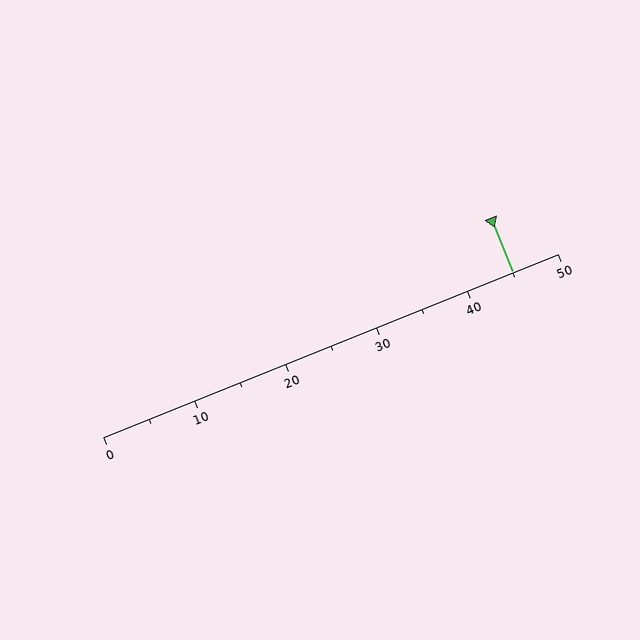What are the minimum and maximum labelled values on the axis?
The axis runs from 0 to 50.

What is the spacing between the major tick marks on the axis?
The major ticks are spaced 10 apart.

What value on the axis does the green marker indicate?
The marker indicates approximately 45.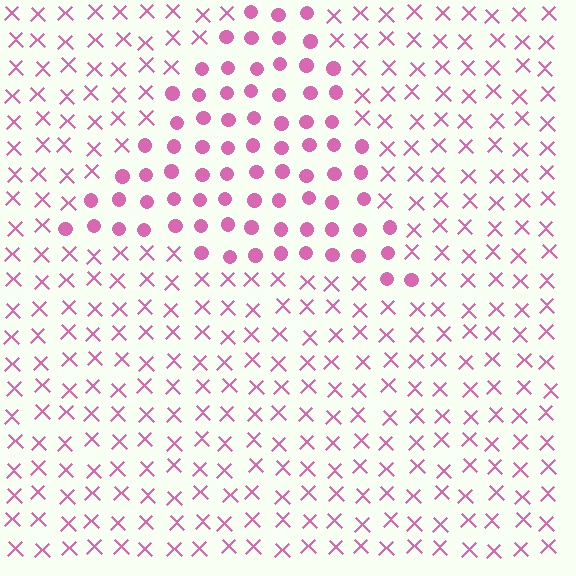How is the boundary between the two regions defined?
The boundary is defined by a change in element shape: circles inside vs. X marks outside. All elements share the same color and spacing.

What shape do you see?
I see a triangle.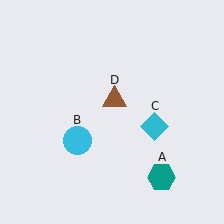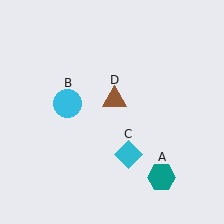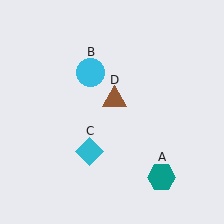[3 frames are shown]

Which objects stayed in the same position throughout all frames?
Teal hexagon (object A) and brown triangle (object D) remained stationary.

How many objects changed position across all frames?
2 objects changed position: cyan circle (object B), cyan diamond (object C).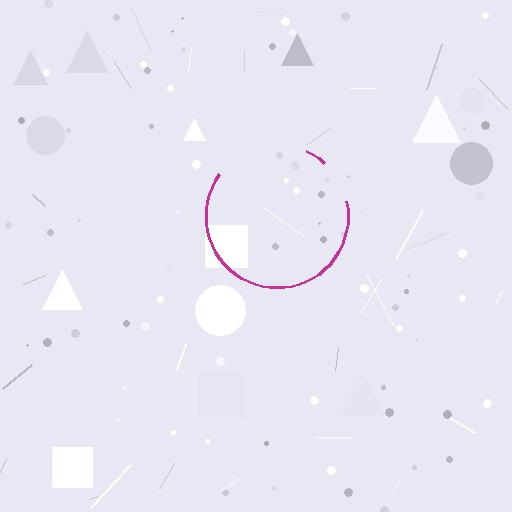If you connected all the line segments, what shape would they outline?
They would outline a circle.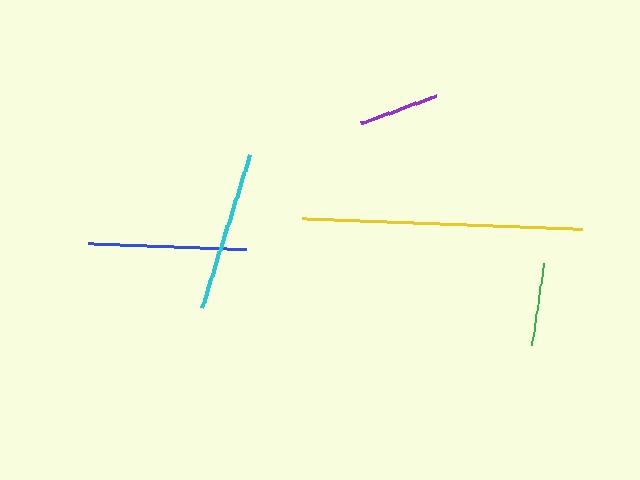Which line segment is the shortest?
The purple line is the shortest at approximately 80 pixels.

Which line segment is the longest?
The yellow line is the longest at approximately 279 pixels.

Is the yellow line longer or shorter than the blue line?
The yellow line is longer than the blue line.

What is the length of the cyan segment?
The cyan segment is approximately 160 pixels long.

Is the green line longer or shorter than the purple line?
The green line is longer than the purple line.